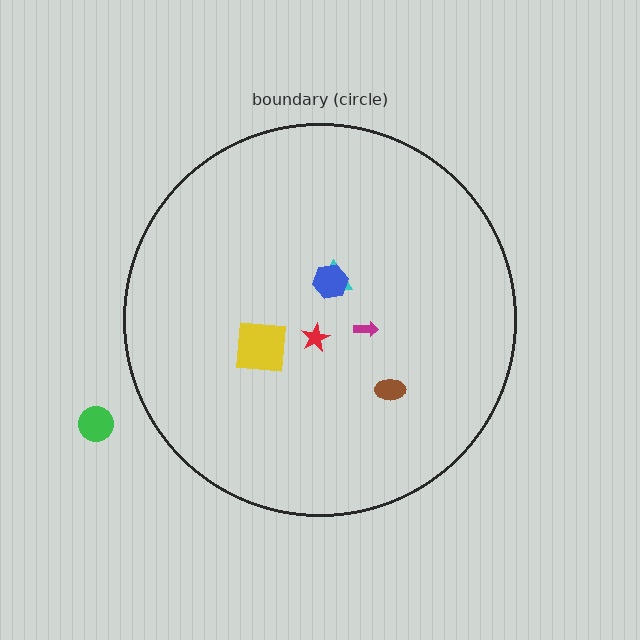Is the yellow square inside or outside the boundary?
Inside.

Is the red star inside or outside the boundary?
Inside.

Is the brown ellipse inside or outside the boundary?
Inside.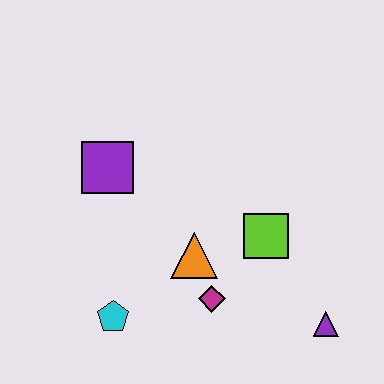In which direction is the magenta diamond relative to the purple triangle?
The magenta diamond is to the left of the purple triangle.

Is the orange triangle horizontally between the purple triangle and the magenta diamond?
No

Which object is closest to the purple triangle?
The lime square is closest to the purple triangle.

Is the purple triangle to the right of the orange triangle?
Yes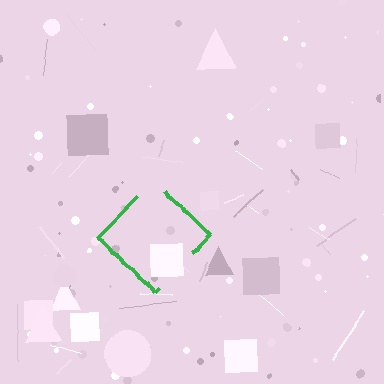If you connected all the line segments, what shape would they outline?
They would outline a diamond.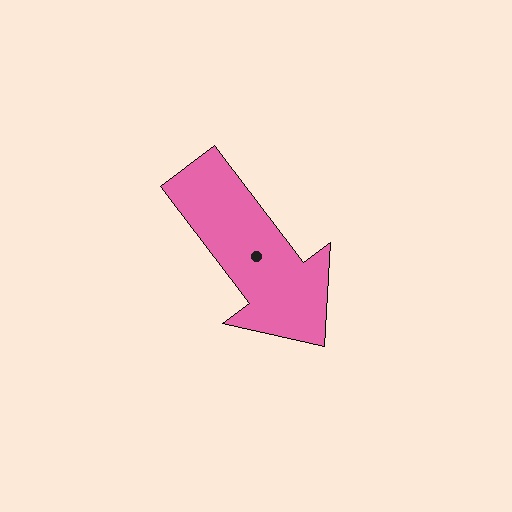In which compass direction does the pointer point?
Southeast.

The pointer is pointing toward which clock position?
Roughly 5 o'clock.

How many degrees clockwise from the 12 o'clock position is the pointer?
Approximately 143 degrees.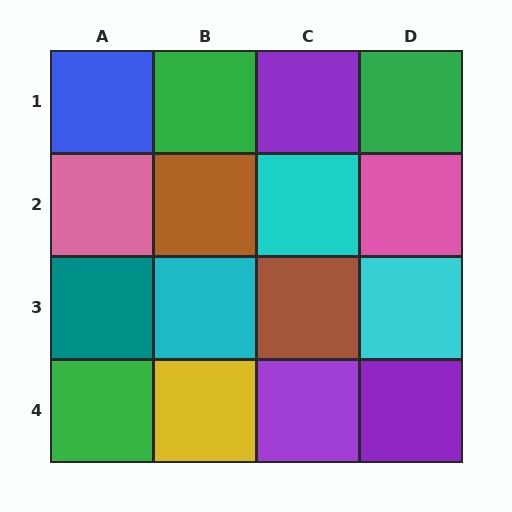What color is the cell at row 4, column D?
Purple.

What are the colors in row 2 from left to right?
Pink, brown, cyan, pink.